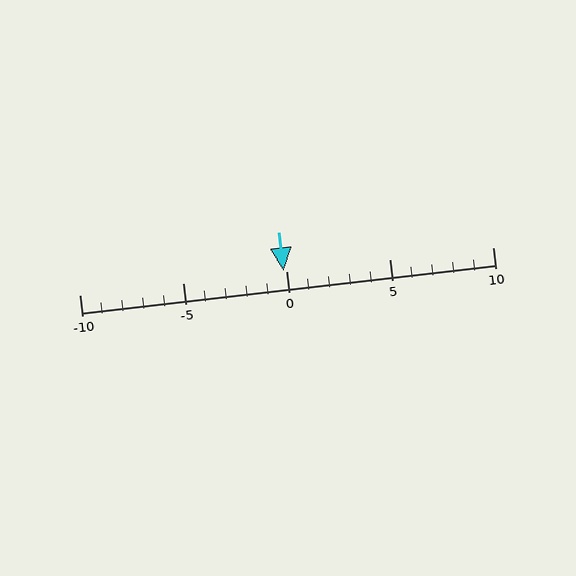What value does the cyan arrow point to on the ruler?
The cyan arrow points to approximately 0.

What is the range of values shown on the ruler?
The ruler shows values from -10 to 10.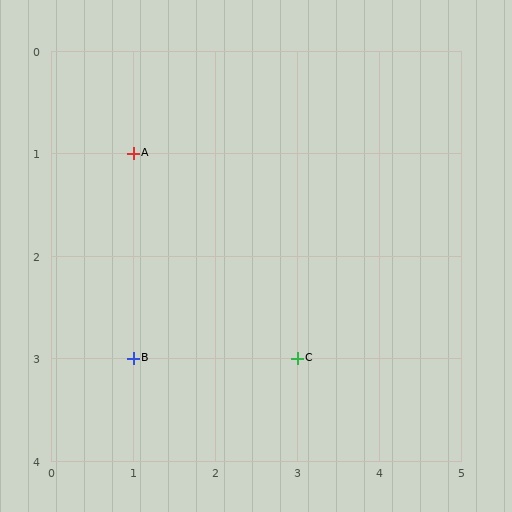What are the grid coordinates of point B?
Point B is at grid coordinates (1, 3).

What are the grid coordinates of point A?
Point A is at grid coordinates (1, 1).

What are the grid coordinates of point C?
Point C is at grid coordinates (3, 3).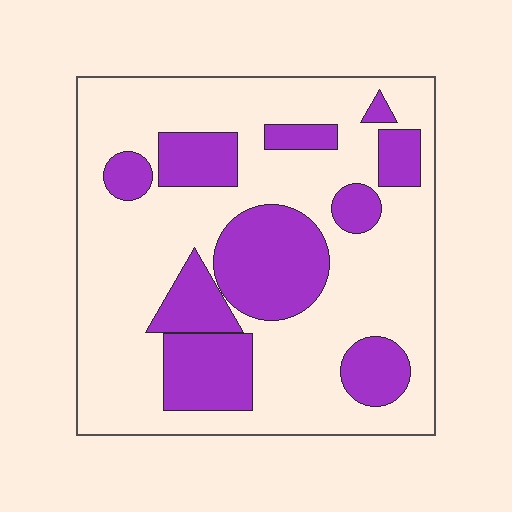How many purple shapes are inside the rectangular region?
10.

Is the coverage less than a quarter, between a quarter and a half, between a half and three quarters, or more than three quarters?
Between a quarter and a half.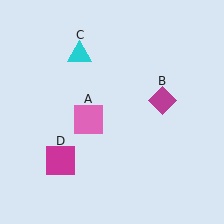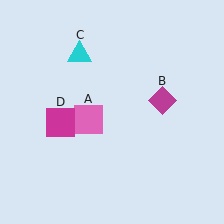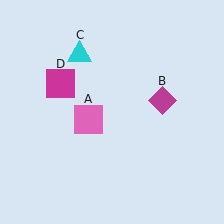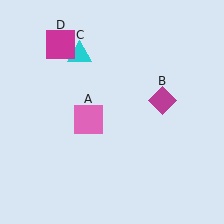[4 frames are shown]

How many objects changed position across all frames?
1 object changed position: magenta square (object D).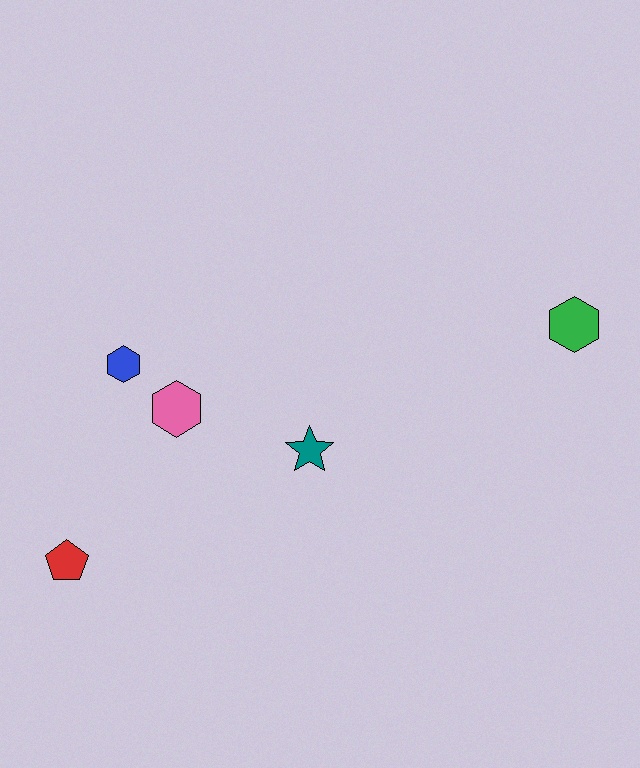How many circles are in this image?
There are no circles.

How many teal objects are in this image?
There is 1 teal object.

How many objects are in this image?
There are 5 objects.